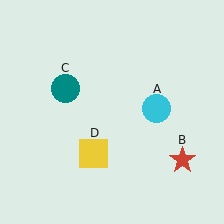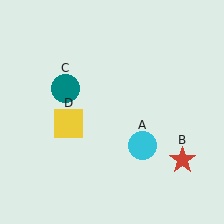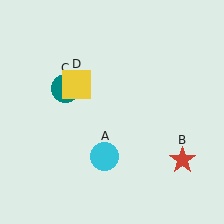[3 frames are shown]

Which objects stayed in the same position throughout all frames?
Red star (object B) and teal circle (object C) remained stationary.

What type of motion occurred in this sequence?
The cyan circle (object A), yellow square (object D) rotated clockwise around the center of the scene.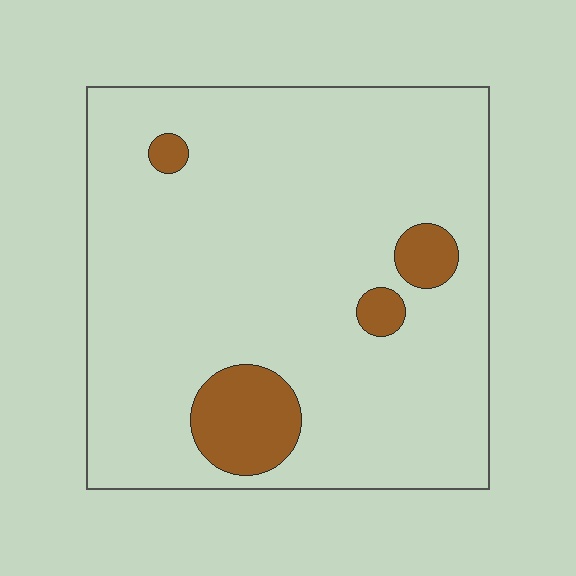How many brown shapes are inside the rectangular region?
4.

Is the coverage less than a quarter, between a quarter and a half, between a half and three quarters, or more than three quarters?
Less than a quarter.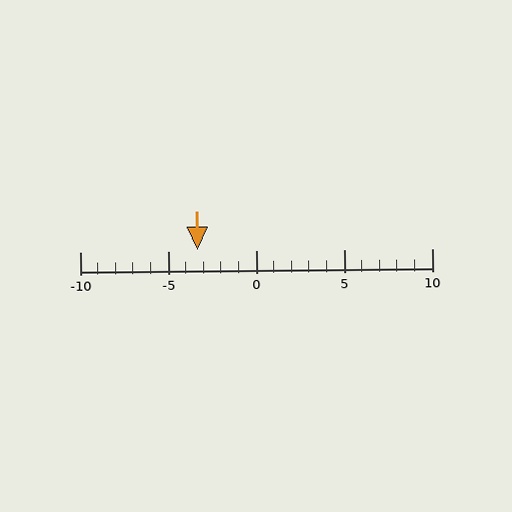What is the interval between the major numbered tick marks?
The major tick marks are spaced 5 units apart.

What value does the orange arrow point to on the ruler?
The orange arrow points to approximately -3.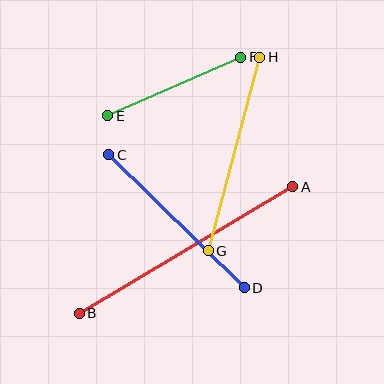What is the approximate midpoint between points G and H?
The midpoint is at approximately (234, 154) pixels.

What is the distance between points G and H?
The distance is approximately 201 pixels.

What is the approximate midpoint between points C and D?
The midpoint is at approximately (176, 221) pixels.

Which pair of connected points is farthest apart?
Points A and B are farthest apart.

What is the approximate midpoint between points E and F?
The midpoint is at approximately (174, 87) pixels.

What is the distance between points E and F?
The distance is approximately 145 pixels.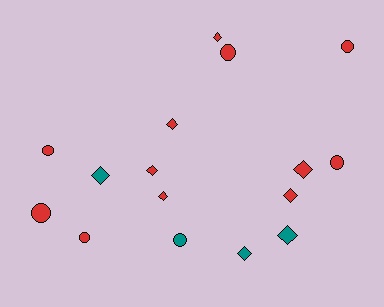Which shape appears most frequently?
Diamond, with 9 objects.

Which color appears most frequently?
Red, with 12 objects.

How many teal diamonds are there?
There are 3 teal diamonds.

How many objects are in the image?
There are 16 objects.